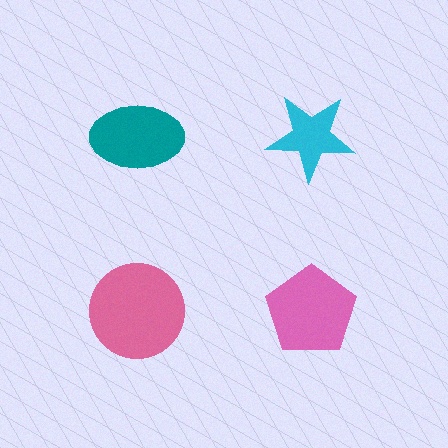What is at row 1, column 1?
A teal ellipse.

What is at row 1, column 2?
A cyan star.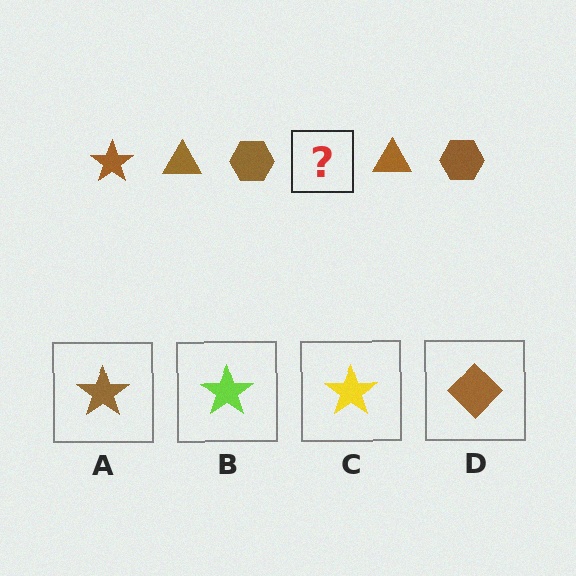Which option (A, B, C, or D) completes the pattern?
A.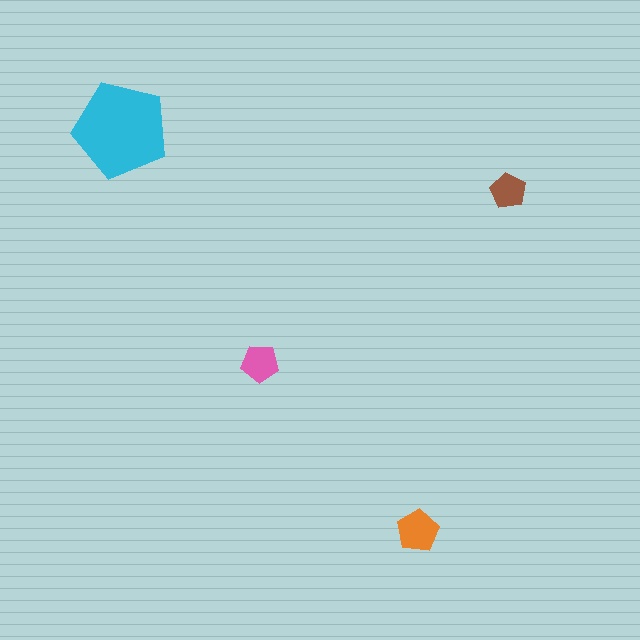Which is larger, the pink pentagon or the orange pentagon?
The orange one.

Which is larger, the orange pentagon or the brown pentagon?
The orange one.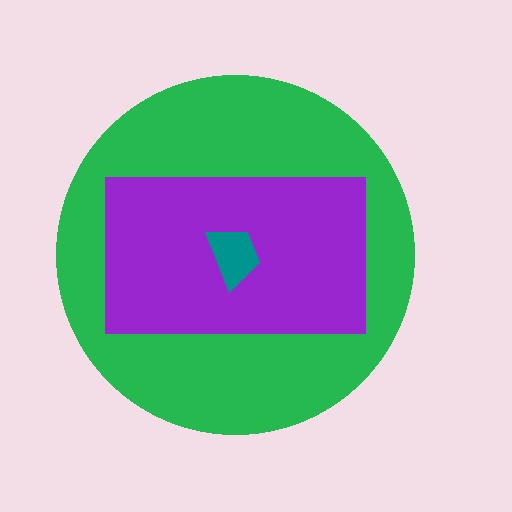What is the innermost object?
The teal trapezoid.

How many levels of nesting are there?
3.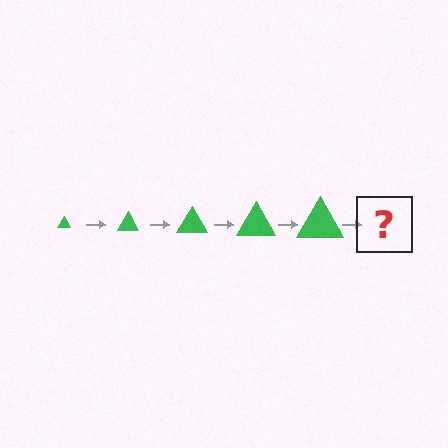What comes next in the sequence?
The next element should be a green triangle, larger than the previous one.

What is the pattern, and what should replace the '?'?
The pattern is that the triangle gets progressively larger each step. The '?' should be a green triangle, larger than the previous one.